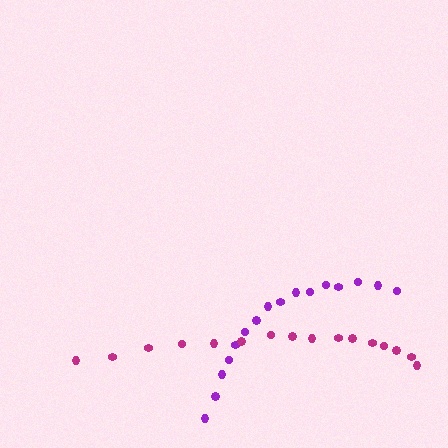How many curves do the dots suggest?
There are 2 distinct paths.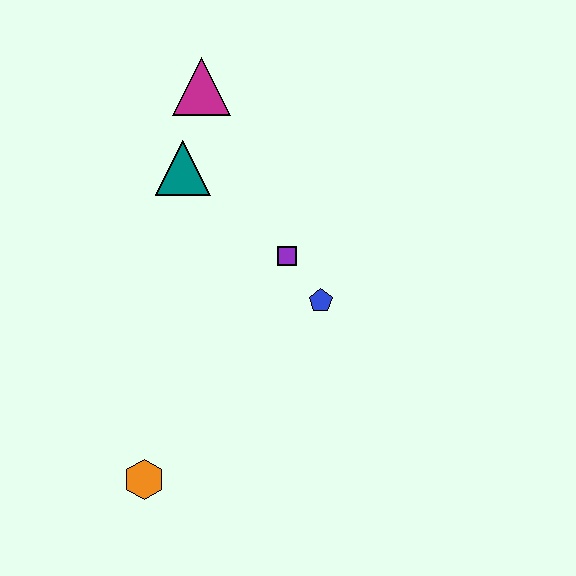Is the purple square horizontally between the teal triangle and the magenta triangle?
No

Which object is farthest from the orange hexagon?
The magenta triangle is farthest from the orange hexagon.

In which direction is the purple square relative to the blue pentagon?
The purple square is above the blue pentagon.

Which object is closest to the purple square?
The blue pentagon is closest to the purple square.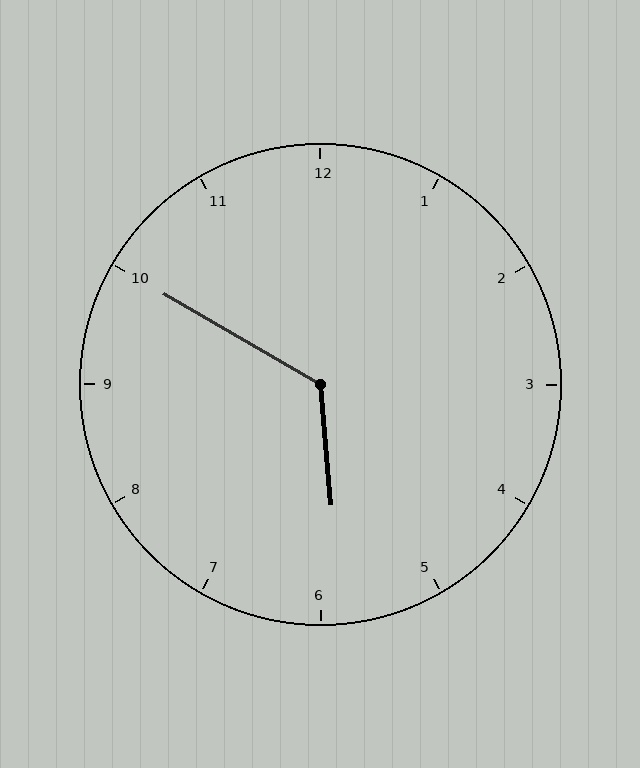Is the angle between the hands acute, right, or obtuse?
It is obtuse.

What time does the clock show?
5:50.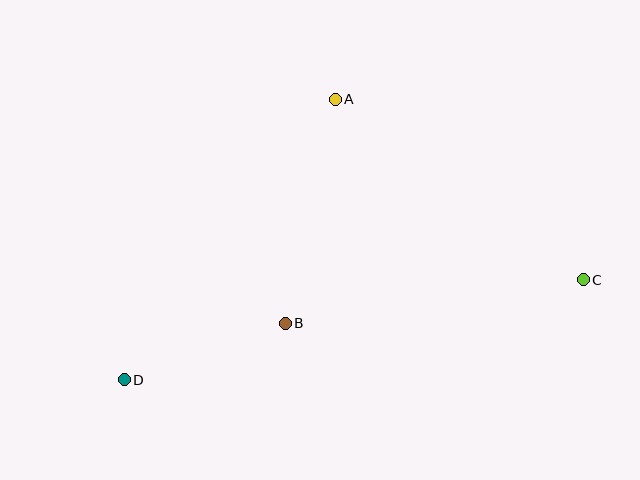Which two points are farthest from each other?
Points C and D are farthest from each other.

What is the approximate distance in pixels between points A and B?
The distance between A and B is approximately 230 pixels.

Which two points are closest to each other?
Points B and D are closest to each other.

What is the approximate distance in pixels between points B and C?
The distance between B and C is approximately 301 pixels.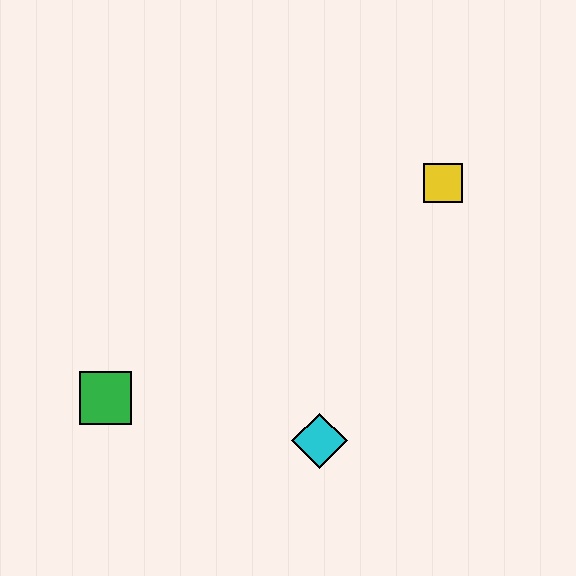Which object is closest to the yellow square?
The cyan diamond is closest to the yellow square.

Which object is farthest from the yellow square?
The green square is farthest from the yellow square.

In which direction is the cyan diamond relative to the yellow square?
The cyan diamond is below the yellow square.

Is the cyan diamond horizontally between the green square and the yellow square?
Yes